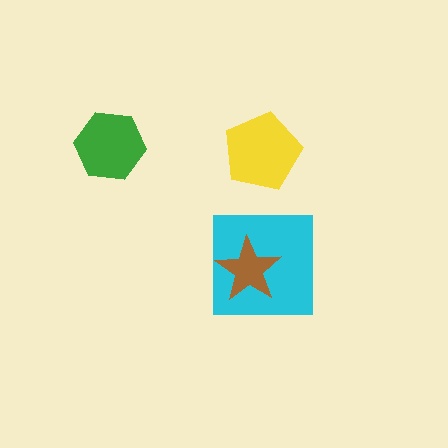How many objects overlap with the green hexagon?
0 objects overlap with the green hexagon.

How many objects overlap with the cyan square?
1 object overlaps with the cyan square.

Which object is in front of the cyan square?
The brown star is in front of the cyan square.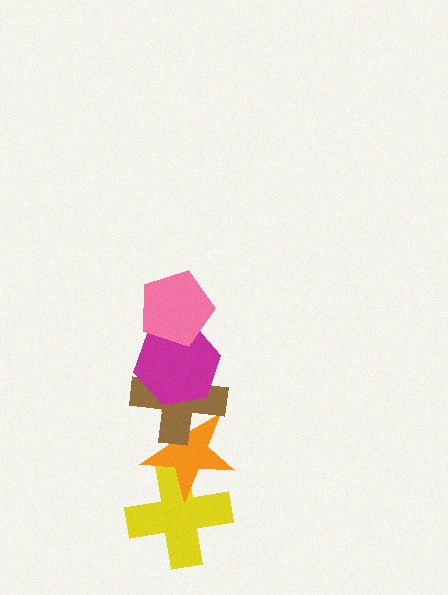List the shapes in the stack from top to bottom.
From top to bottom: the pink pentagon, the magenta hexagon, the brown cross, the orange star, the yellow cross.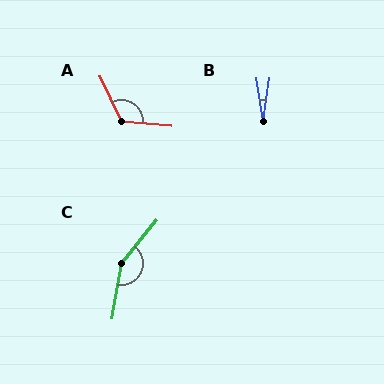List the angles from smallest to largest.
B (17°), A (120°), C (151°).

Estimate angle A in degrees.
Approximately 120 degrees.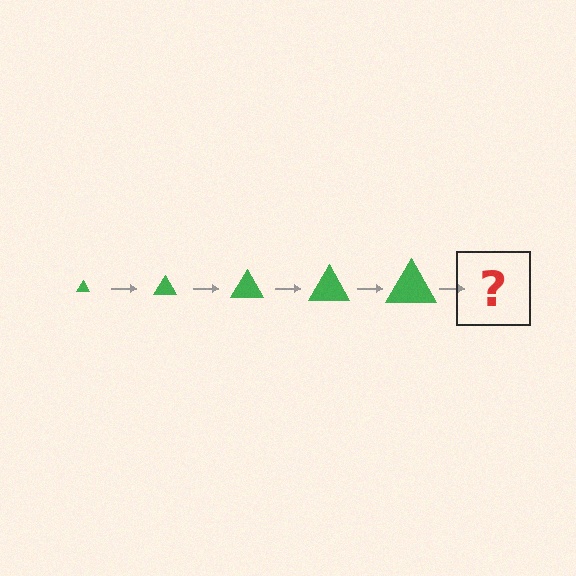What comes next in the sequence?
The next element should be a green triangle, larger than the previous one.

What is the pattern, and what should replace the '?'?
The pattern is that the triangle gets progressively larger each step. The '?' should be a green triangle, larger than the previous one.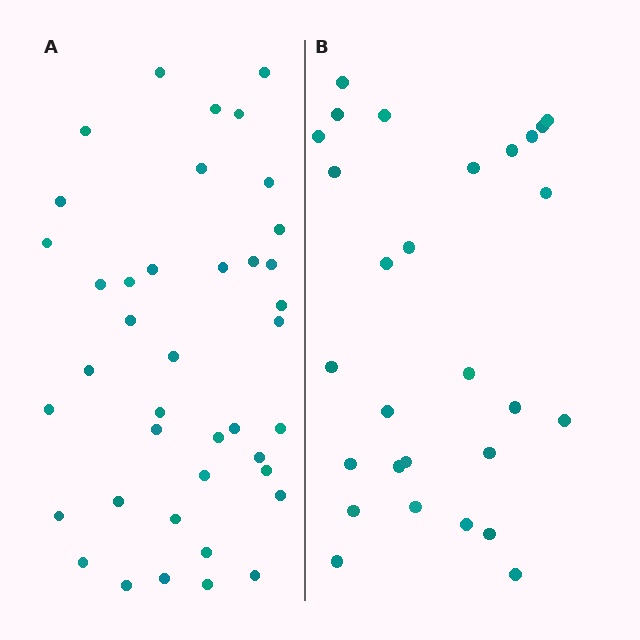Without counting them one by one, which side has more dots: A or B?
Region A (the left region) has more dots.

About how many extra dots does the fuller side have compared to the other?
Region A has roughly 12 or so more dots than region B.